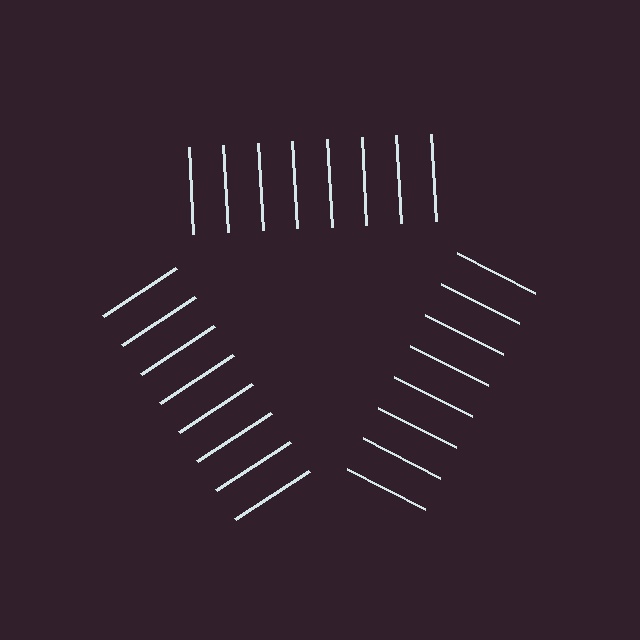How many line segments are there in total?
24 — 8 along each of the 3 edges.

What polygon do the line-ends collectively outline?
An illusory triangle — the line segments terminate on its edges but no continuous stroke is drawn.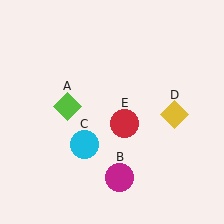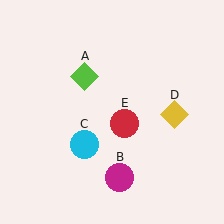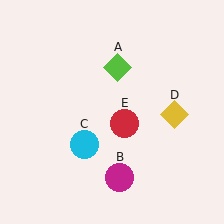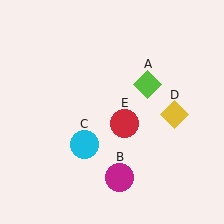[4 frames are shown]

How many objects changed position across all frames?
1 object changed position: lime diamond (object A).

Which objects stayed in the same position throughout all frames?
Magenta circle (object B) and cyan circle (object C) and yellow diamond (object D) and red circle (object E) remained stationary.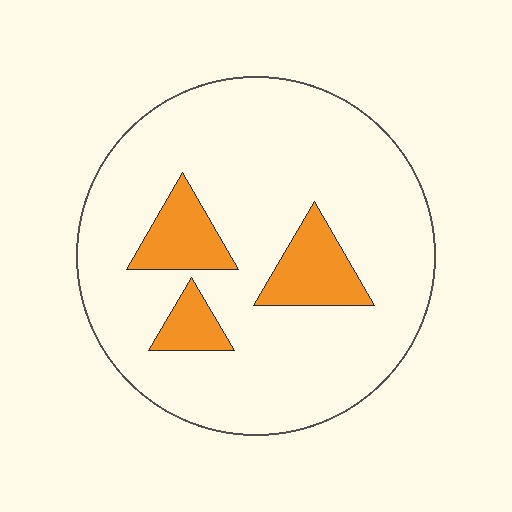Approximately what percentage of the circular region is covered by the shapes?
Approximately 15%.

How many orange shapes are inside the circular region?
3.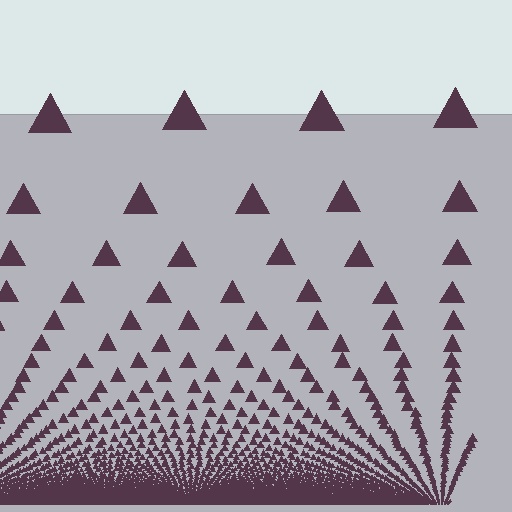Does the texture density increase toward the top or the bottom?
Density increases toward the bottom.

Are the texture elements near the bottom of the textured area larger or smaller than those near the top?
Smaller. The gradient is inverted — elements near the bottom are smaller and denser.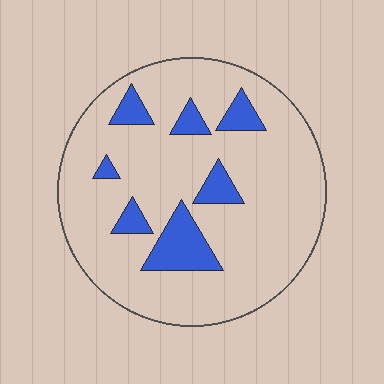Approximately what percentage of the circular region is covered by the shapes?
Approximately 15%.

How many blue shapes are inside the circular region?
7.